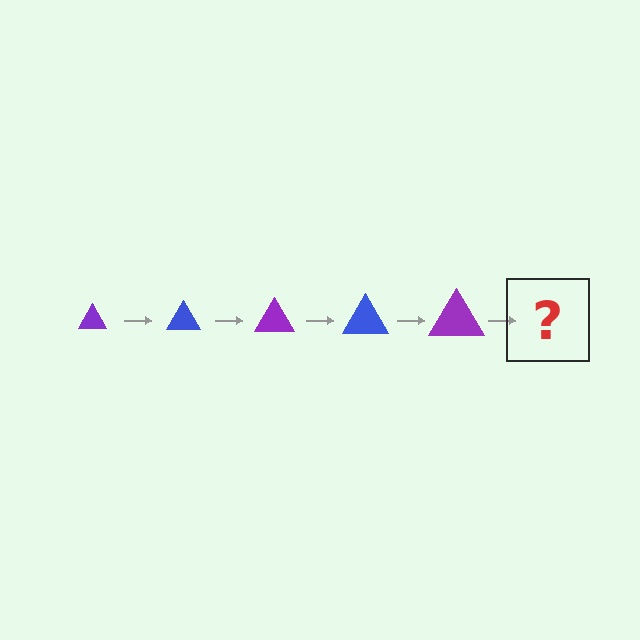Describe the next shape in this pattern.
It should be a blue triangle, larger than the previous one.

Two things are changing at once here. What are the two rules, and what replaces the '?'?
The two rules are that the triangle grows larger each step and the color cycles through purple and blue. The '?' should be a blue triangle, larger than the previous one.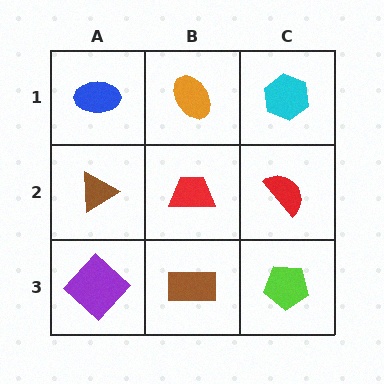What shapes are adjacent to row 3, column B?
A red trapezoid (row 2, column B), a purple diamond (row 3, column A), a lime pentagon (row 3, column C).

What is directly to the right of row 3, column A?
A brown rectangle.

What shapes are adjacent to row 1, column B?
A red trapezoid (row 2, column B), a blue ellipse (row 1, column A), a cyan hexagon (row 1, column C).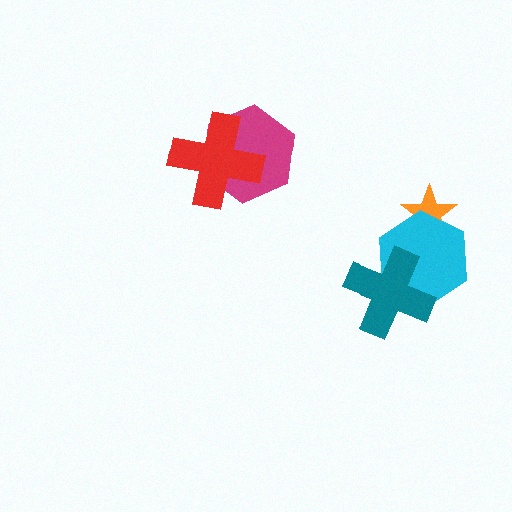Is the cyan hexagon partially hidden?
Yes, it is partially covered by another shape.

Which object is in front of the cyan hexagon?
The teal cross is in front of the cyan hexagon.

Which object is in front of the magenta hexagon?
The red cross is in front of the magenta hexagon.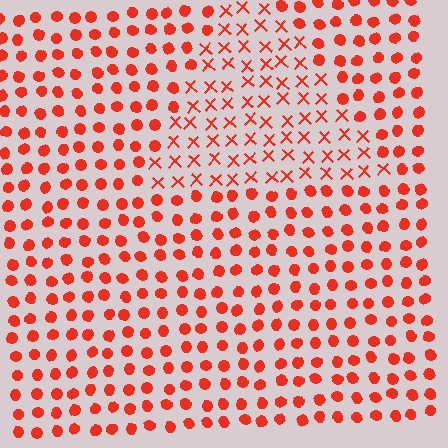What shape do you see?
I see a triangle.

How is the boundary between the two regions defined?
The boundary is defined by a change in element shape: X marks inside vs. circles outside. All elements share the same color and spacing.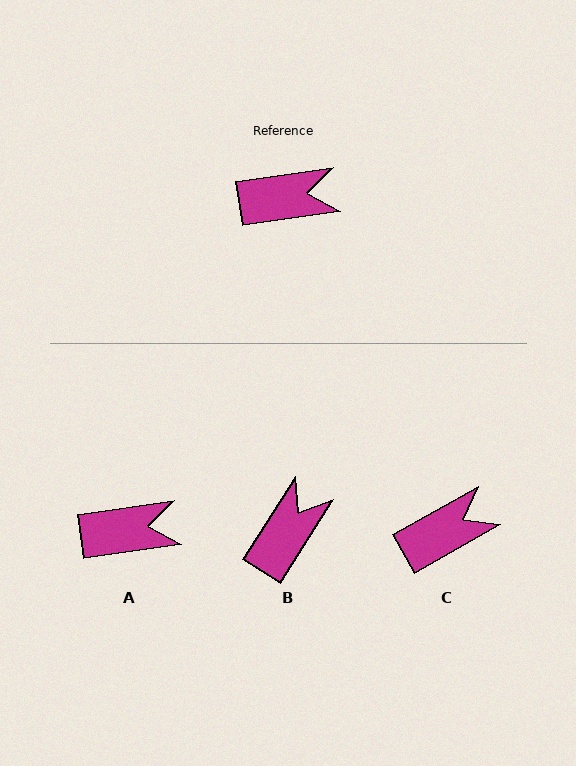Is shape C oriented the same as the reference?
No, it is off by about 21 degrees.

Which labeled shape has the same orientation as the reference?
A.